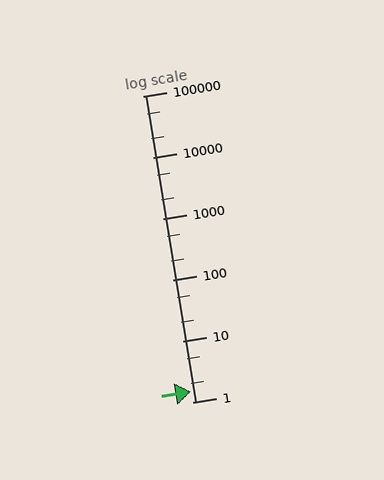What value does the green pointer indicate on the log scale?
The pointer indicates approximately 1.5.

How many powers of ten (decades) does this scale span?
The scale spans 5 decades, from 1 to 100000.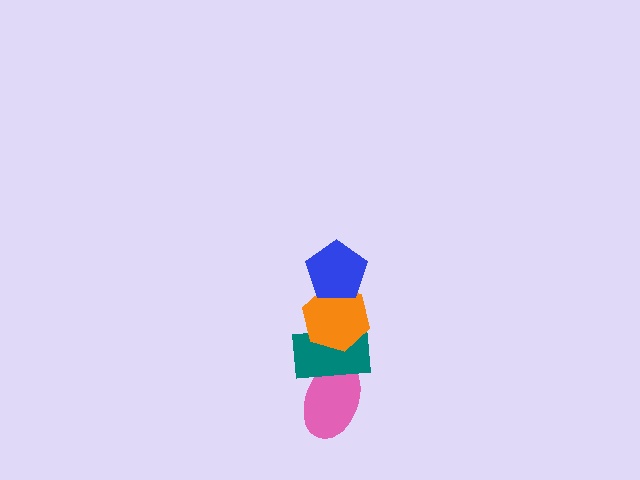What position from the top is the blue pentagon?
The blue pentagon is 1st from the top.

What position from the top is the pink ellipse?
The pink ellipse is 4th from the top.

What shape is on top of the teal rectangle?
The orange hexagon is on top of the teal rectangle.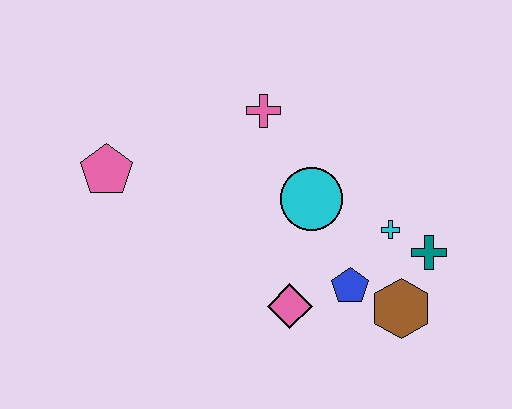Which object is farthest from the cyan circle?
The pink pentagon is farthest from the cyan circle.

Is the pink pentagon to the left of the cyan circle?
Yes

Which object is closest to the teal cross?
The cyan cross is closest to the teal cross.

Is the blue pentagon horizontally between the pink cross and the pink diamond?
No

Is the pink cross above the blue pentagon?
Yes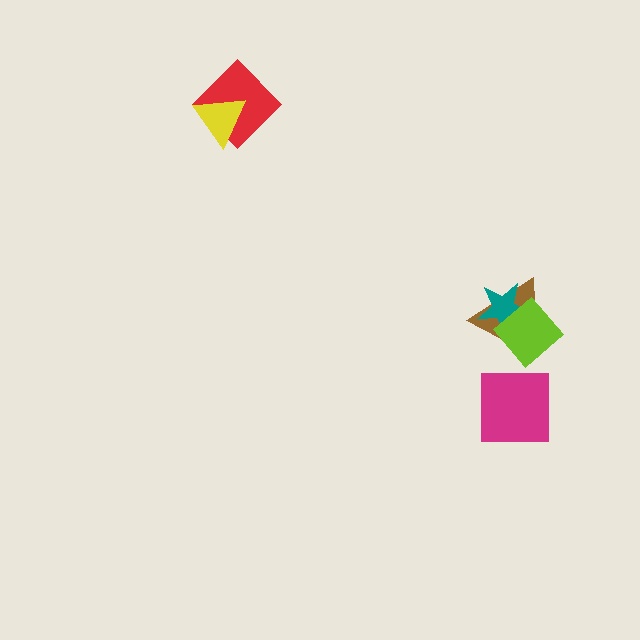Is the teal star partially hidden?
Yes, it is partially covered by another shape.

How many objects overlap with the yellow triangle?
1 object overlaps with the yellow triangle.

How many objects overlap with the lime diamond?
2 objects overlap with the lime diamond.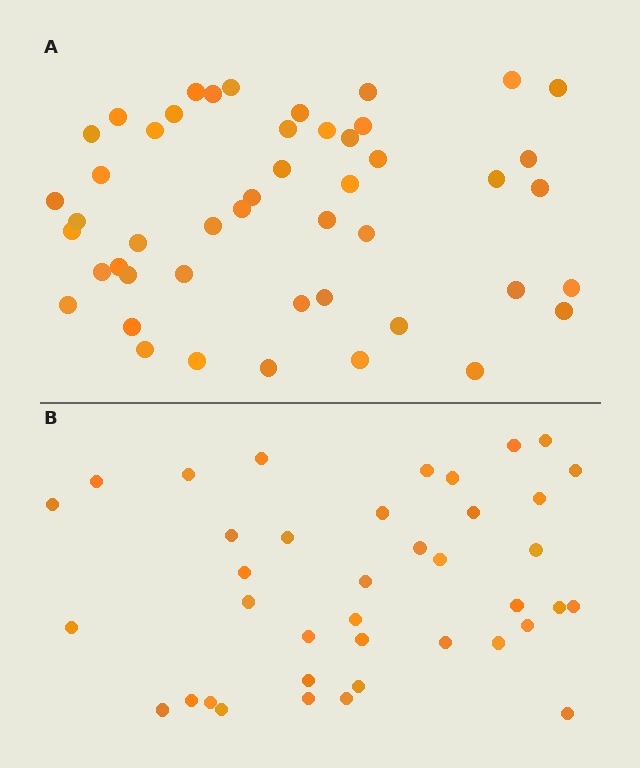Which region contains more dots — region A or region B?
Region A (the top region) has more dots.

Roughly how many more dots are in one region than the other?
Region A has roughly 8 or so more dots than region B.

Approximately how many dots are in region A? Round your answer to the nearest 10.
About 50 dots. (The exact count is 48, which rounds to 50.)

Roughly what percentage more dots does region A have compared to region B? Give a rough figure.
About 25% more.